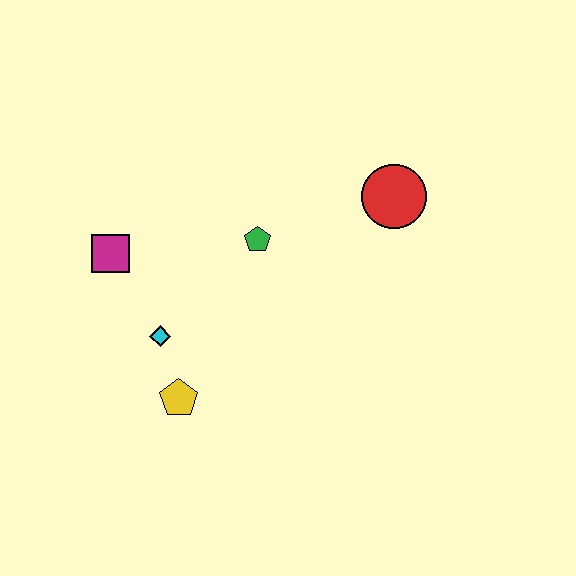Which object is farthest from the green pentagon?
The yellow pentagon is farthest from the green pentagon.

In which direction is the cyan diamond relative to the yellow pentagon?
The cyan diamond is above the yellow pentagon.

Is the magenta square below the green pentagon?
Yes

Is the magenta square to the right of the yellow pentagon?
No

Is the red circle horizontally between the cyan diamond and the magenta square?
No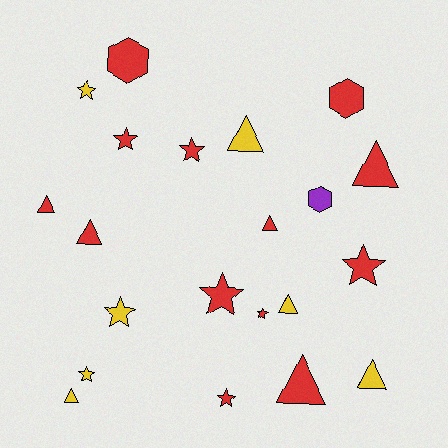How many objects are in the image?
There are 21 objects.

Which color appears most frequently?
Red, with 13 objects.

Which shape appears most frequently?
Star, with 9 objects.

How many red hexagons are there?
There are 2 red hexagons.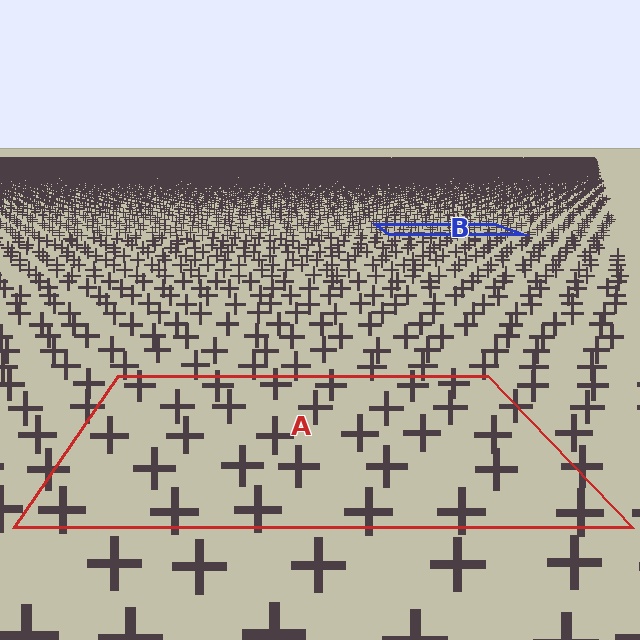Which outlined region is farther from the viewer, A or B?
Region B is farther from the viewer — the texture elements inside it appear smaller and more densely packed.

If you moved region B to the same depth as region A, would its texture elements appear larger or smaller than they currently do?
They would appear larger. At a closer depth, the same texture elements are projected at a bigger on-screen size.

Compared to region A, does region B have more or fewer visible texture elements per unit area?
Region B has more texture elements per unit area — they are packed more densely because it is farther away.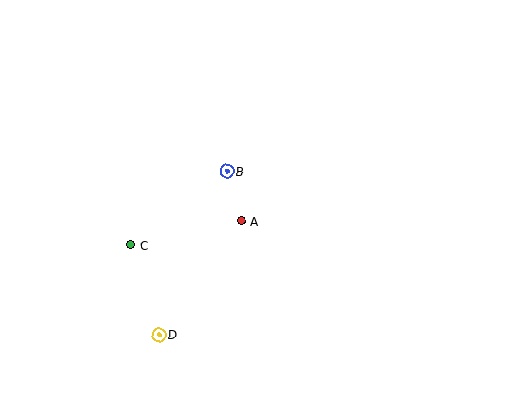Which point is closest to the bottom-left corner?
Point D is closest to the bottom-left corner.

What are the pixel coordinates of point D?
Point D is at (159, 335).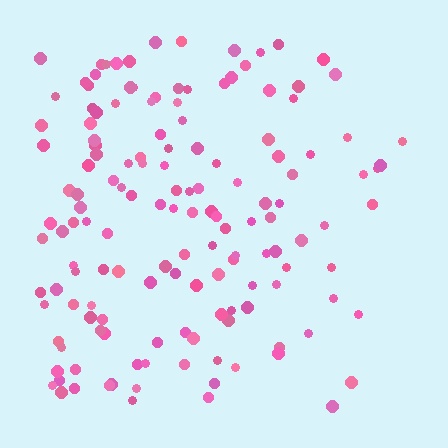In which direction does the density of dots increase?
From right to left, with the left side densest.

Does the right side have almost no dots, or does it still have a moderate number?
Still a moderate number, just noticeably fewer than the left.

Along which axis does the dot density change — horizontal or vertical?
Horizontal.